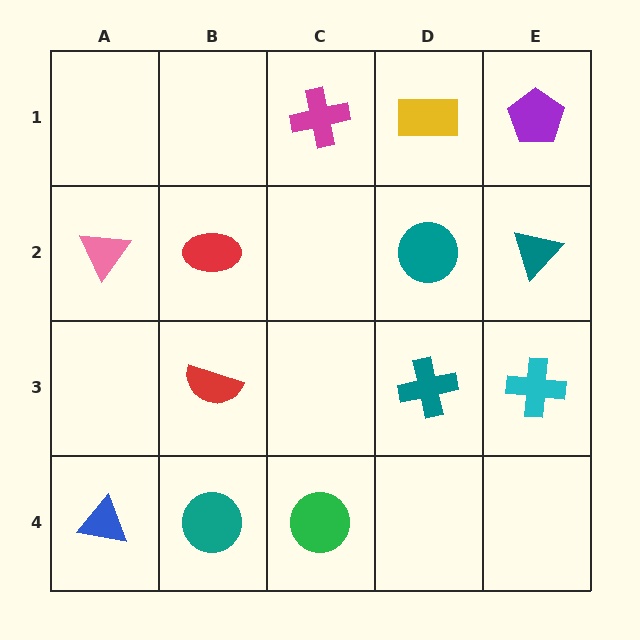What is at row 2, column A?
A pink triangle.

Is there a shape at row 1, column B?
No, that cell is empty.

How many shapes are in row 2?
4 shapes.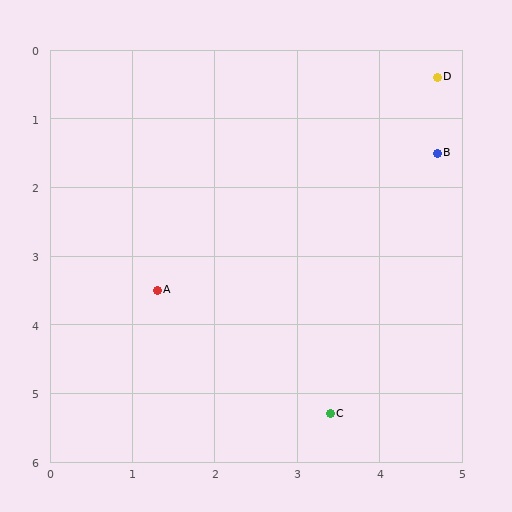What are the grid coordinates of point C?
Point C is at approximately (3.4, 5.3).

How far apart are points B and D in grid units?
Points B and D are about 1.1 grid units apart.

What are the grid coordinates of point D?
Point D is at approximately (4.7, 0.4).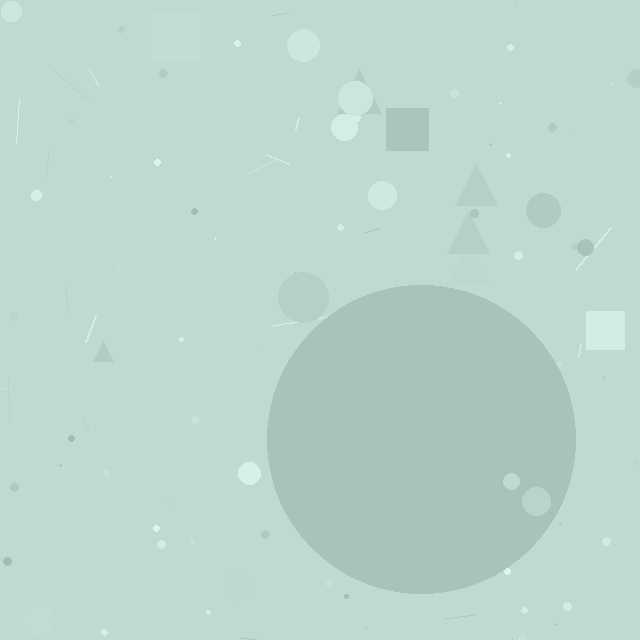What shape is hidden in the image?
A circle is hidden in the image.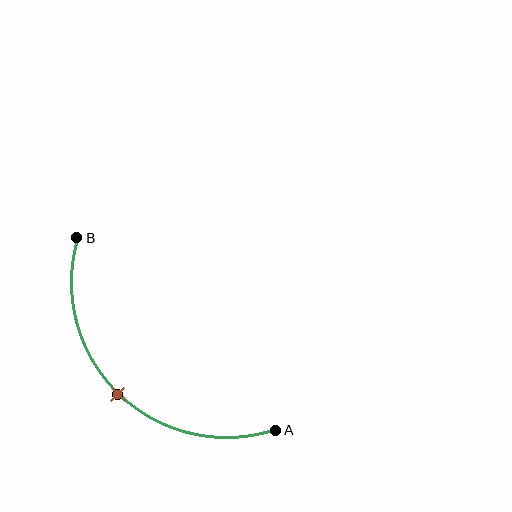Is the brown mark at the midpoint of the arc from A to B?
Yes. The brown mark lies on the arc at equal arc-length from both A and B — it is the arc midpoint.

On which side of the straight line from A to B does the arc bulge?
The arc bulges below and to the left of the straight line connecting A and B.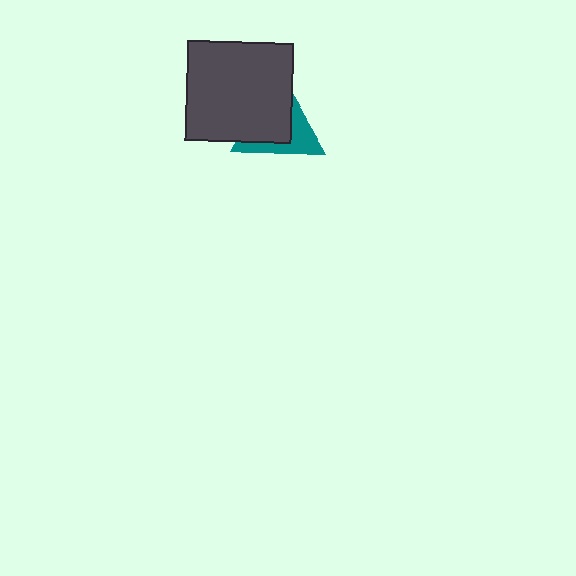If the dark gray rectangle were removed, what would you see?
You would see the complete teal triangle.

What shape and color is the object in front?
The object in front is a dark gray rectangle.